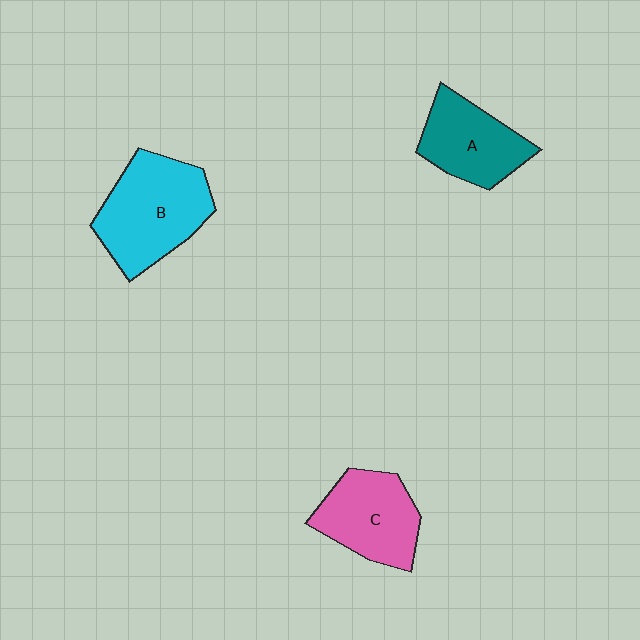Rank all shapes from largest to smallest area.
From largest to smallest: B (cyan), C (pink), A (teal).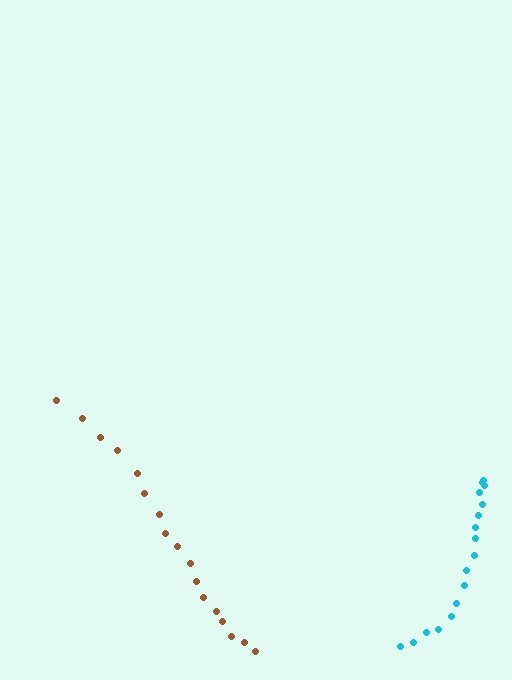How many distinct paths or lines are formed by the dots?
There are 2 distinct paths.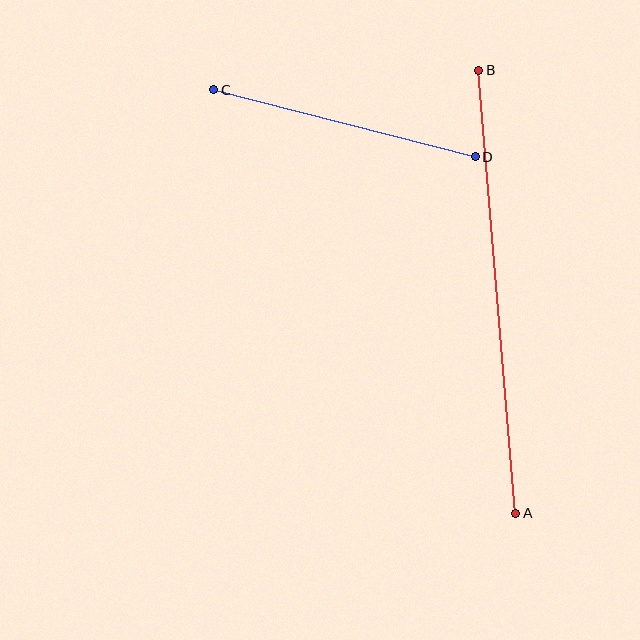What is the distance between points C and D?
The distance is approximately 270 pixels.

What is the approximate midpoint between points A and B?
The midpoint is at approximately (497, 292) pixels.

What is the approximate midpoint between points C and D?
The midpoint is at approximately (344, 123) pixels.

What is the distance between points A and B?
The distance is approximately 445 pixels.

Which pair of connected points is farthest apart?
Points A and B are farthest apart.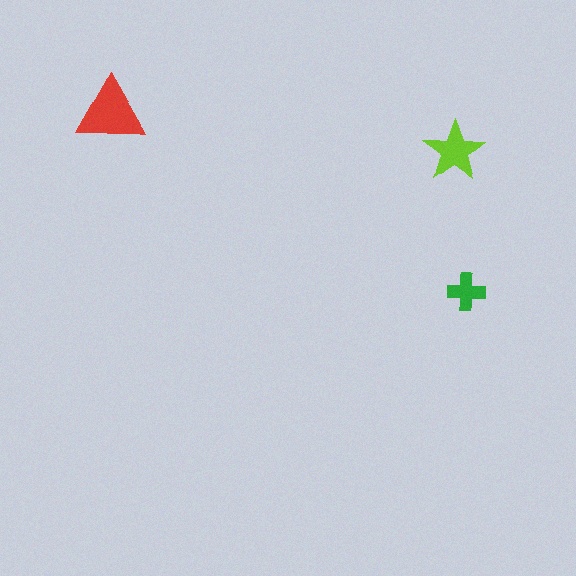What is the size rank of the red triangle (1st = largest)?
1st.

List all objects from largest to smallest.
The red triangle, the lime star, the green cross.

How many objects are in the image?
There are 3 objects in the image.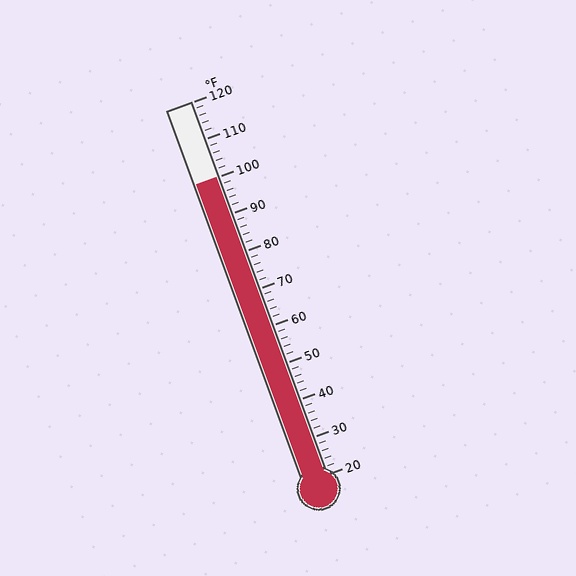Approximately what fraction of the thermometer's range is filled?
The thermometer is filled to approximately 80% of its range.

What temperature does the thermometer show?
The thermometer shows approximately 100°F.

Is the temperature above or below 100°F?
The temperature is at 100°F.